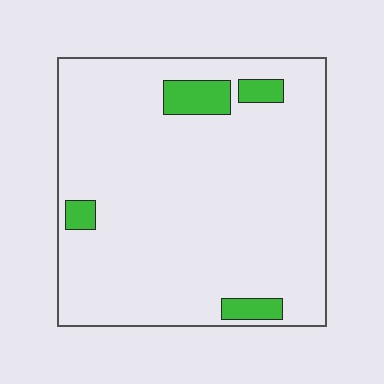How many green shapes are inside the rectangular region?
4.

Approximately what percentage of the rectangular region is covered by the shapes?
Approximately 10%.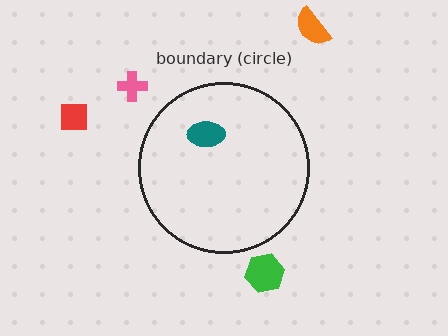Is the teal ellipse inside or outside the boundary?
Inside.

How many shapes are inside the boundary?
1 inside, 4 outside.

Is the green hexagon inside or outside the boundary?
Outside.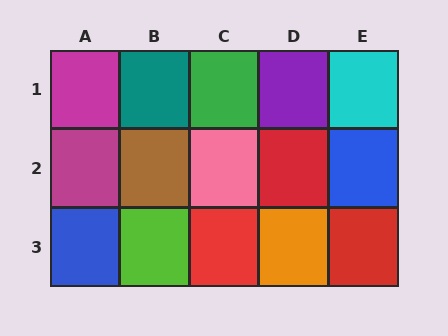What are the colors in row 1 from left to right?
Magenta, teal, green, purple, cyan.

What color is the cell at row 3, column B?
Lime.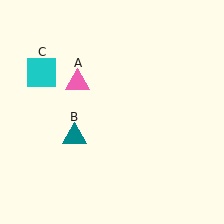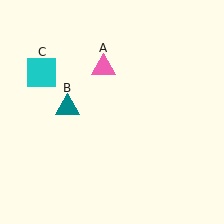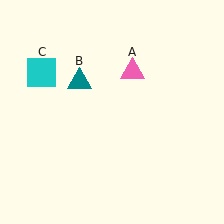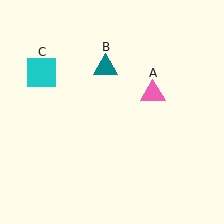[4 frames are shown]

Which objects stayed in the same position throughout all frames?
Cyan square (object C) remained stationary.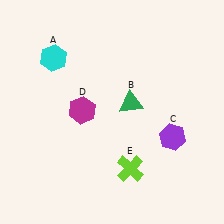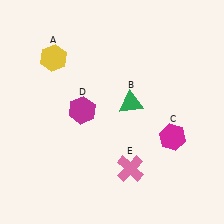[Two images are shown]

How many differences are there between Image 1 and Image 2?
There are 3 differences between the two images.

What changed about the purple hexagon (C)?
In Image 1, C is purple. In Image 2, it changed to magenta.